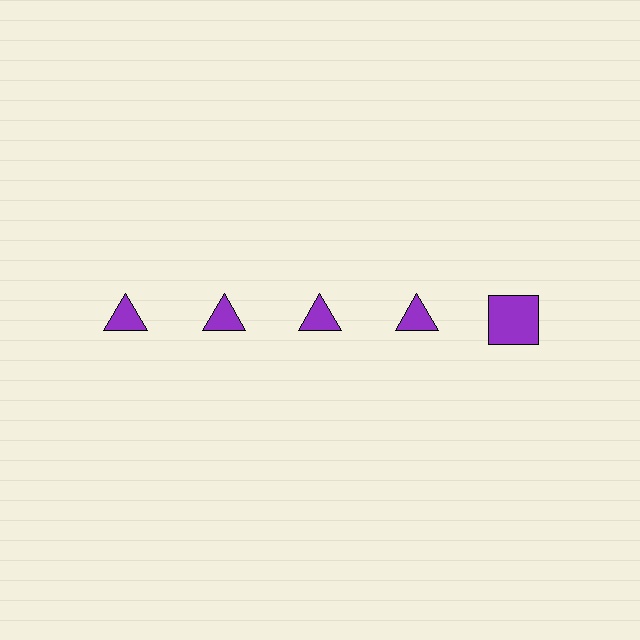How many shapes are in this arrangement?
There are 5 shapes arranged in a grid pattern.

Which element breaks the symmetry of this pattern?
The purple square in the top row, rightmost column breaks the symmetry. All other shapes are purple triangles.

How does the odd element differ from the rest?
It has a different shape: square instead of triangle.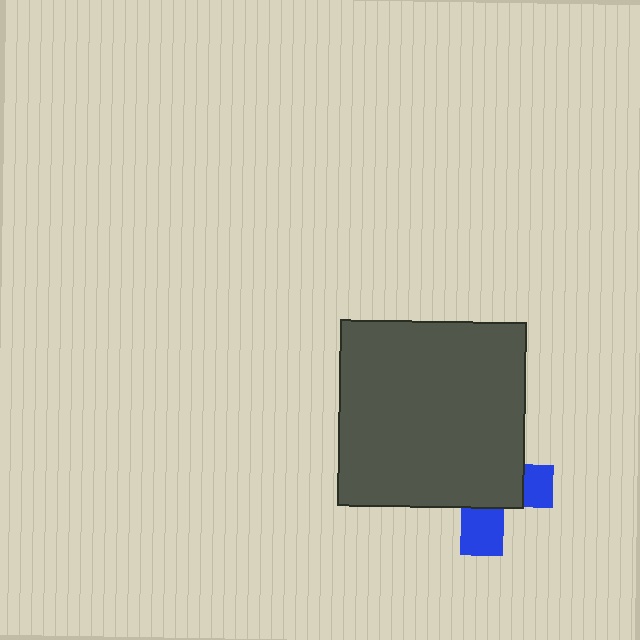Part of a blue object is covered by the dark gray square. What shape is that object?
It is a cross.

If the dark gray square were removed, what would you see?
You would see the complete blue cross.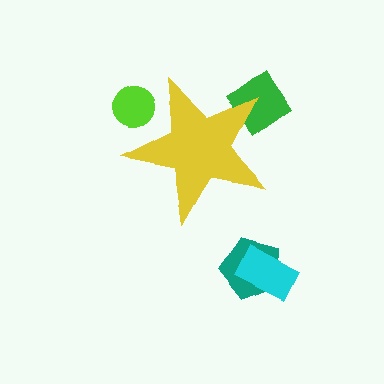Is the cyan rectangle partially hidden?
No, the cyan rectangle is fully visible.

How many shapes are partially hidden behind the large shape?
2 shapes are partially hidden.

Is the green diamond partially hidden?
Yes, the green diamond is partially hidden behind the yellow star.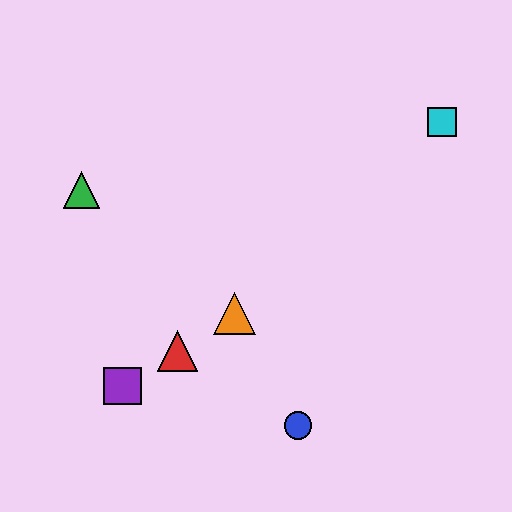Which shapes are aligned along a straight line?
The red triangle, the yellow triangle, the purple square, the orange triangle are aligned along a straight line.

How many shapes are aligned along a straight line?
4 shapes (the red triangle, the yellow triangle, the purple square, the orange triangle) are aligned along a straight line.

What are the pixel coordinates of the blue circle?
The blue circle is at (298, 426).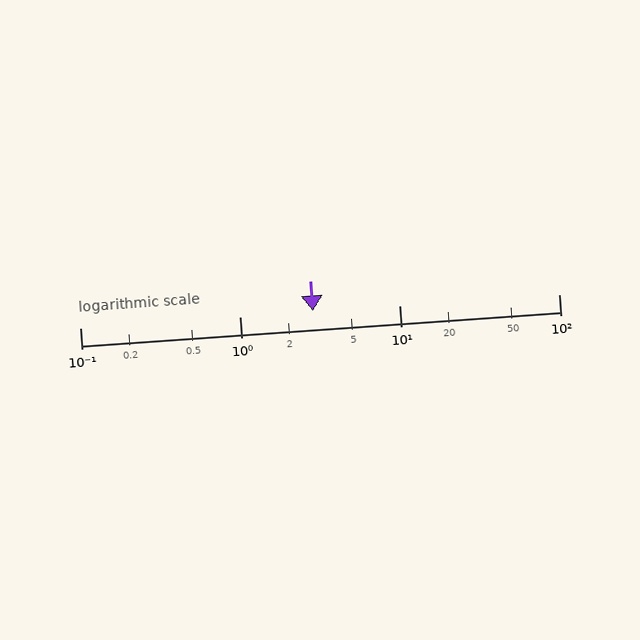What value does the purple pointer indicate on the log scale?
The pointer indicates approximately 2.9.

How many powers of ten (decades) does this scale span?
The scale spans 3 decades, from 0.1 to 100.